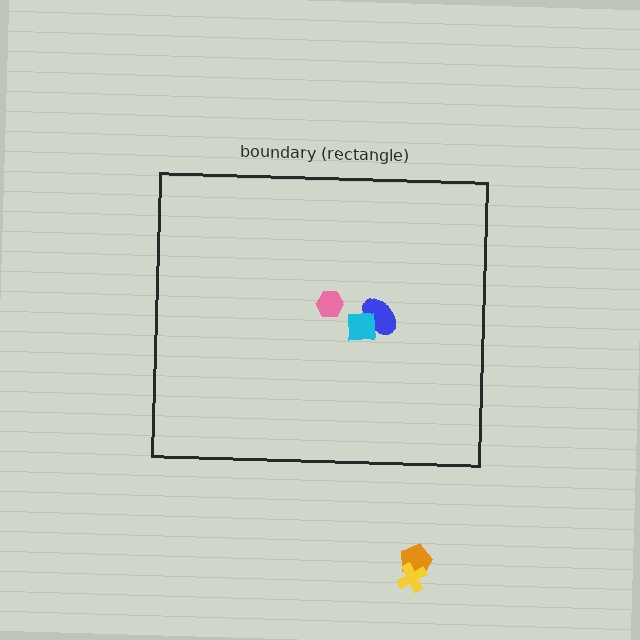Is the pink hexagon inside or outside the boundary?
Inside.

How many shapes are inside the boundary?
3 inside, 2 outside.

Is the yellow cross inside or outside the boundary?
Outside.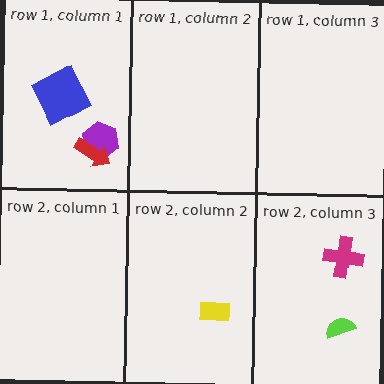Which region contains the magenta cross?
The row 2, column 3 region.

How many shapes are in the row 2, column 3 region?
2.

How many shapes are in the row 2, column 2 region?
1.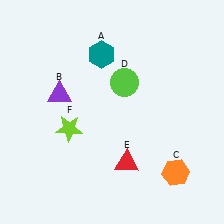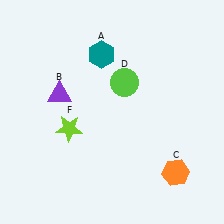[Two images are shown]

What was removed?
The red triangle (E) was removed in Image 2.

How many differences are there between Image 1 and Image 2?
There is 1 difference between the two images.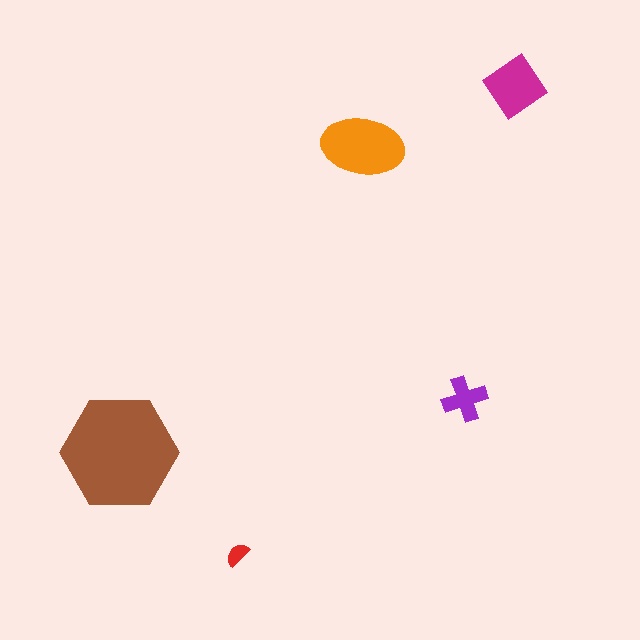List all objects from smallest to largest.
The red semicircle, the purple cross, the magenta diamond, the orange ellipse, the brown hexagon.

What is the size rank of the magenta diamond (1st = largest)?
3rd.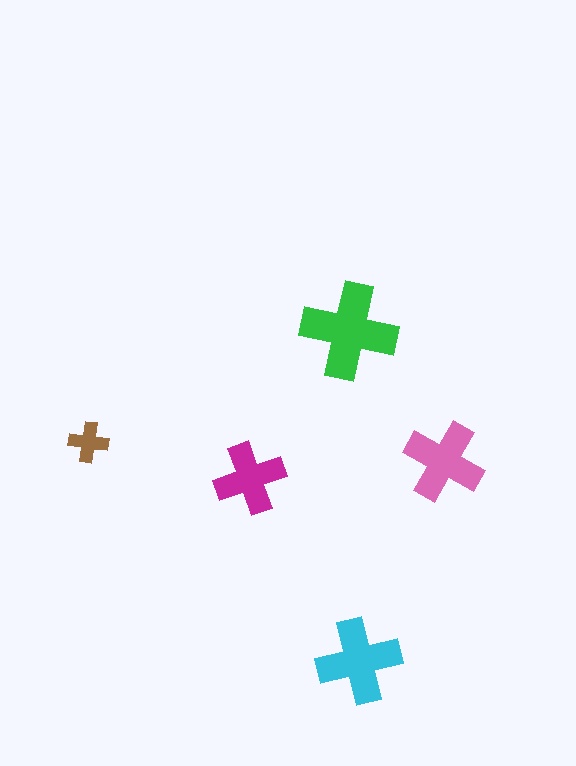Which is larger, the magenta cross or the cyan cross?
The cyan one.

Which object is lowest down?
The cyan cross is bottommost.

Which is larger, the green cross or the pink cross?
The green one.